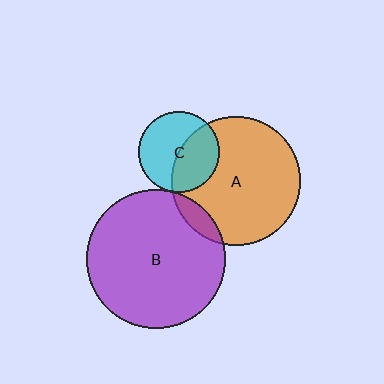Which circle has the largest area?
Circle B (purple).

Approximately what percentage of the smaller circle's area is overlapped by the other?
Approximately 45%.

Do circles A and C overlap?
Yes.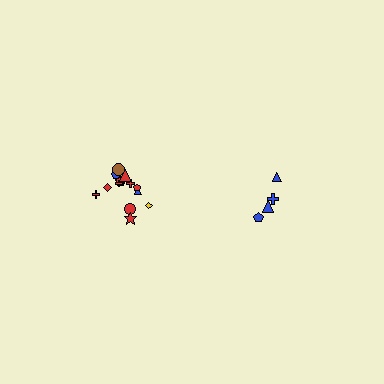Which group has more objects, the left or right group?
The left group.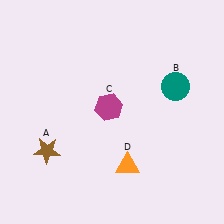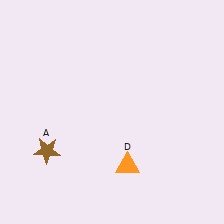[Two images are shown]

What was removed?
The teal circle (B), the magenta hexagon (C) were removed in Image 2.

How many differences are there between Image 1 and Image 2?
There are 2 differences between the two images.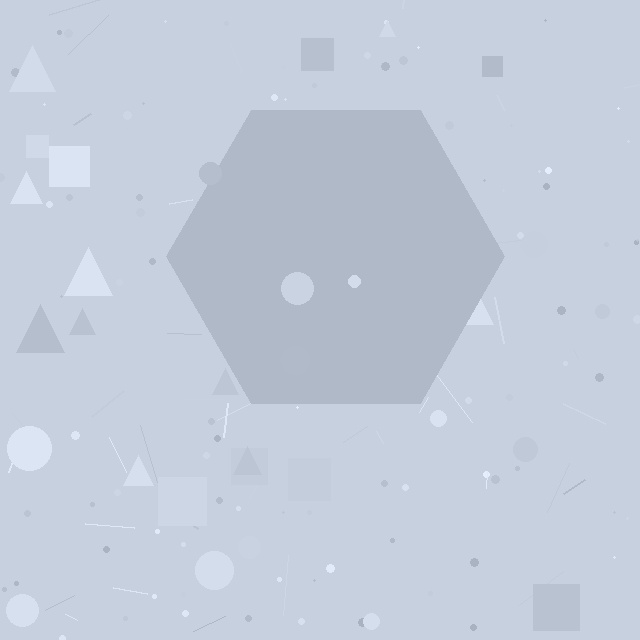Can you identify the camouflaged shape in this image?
The camouflaged shape is a hexagon.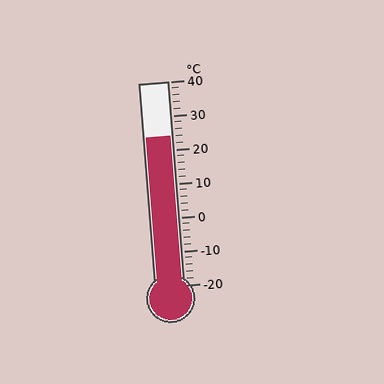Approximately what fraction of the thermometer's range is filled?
The thermometer is filled to approximately 75% of its range.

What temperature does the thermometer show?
The thermometer shows approximately 24°C.